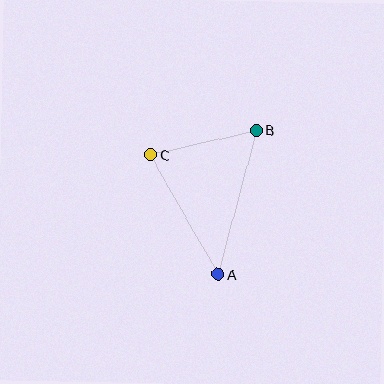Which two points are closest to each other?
Points B and C are closest to each other.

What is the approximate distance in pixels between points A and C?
The distance between A and C is approximately 137 pixels.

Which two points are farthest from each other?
Points A and B are farthest from each other.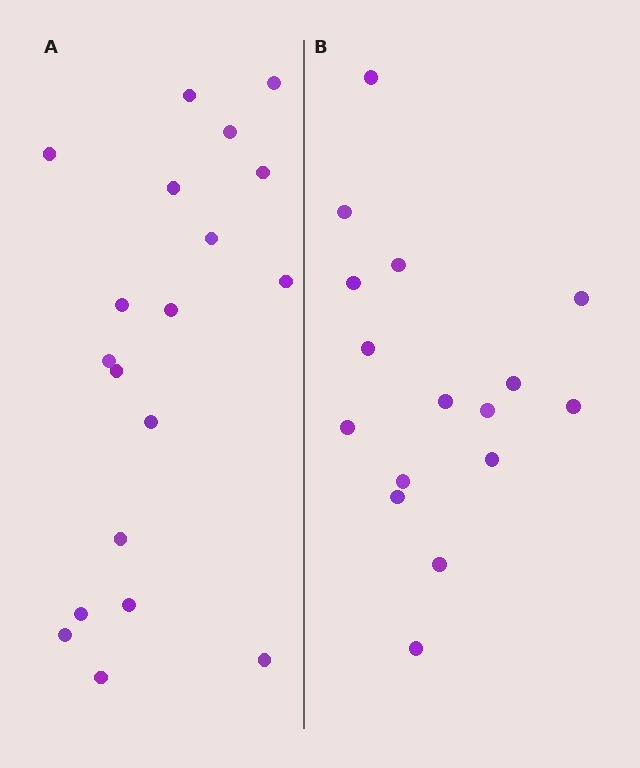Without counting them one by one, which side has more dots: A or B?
Region A (the left region) has more dots.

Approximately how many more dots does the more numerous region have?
Region A has just a few more — roughly 2 or 3 more dots than region B.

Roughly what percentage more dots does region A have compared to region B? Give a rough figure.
About 20% more.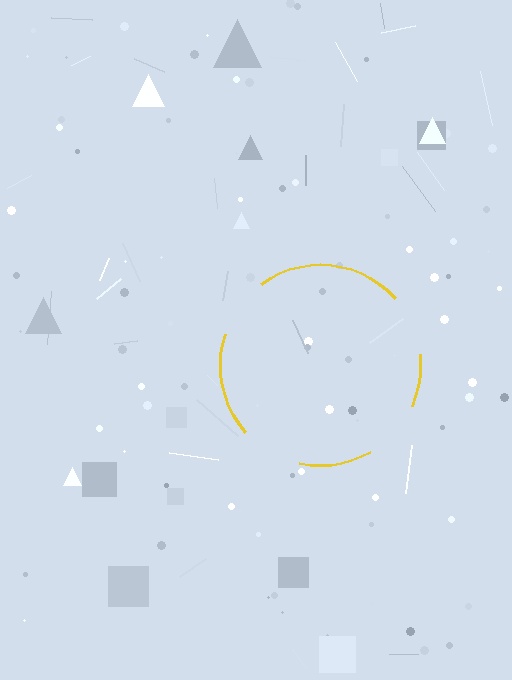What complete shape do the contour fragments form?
The contour fragments form a circle.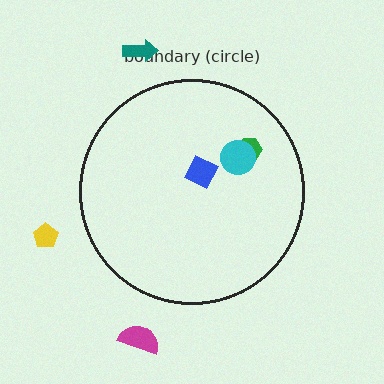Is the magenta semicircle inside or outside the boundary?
Outside.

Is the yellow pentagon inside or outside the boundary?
Outside.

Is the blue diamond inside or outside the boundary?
Inside.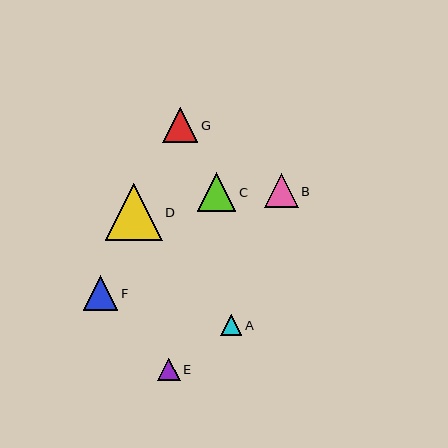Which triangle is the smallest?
Triangle A is the smallest with a size of approximately 21 pixels.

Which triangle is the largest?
Triangle D is the largest with a size of approximately 57 pixels.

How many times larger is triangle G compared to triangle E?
Triangle G is approximately 1.5 times the size of triangle E.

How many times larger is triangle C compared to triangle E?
Triangle C is approximately 1.7 times the size of triangle E.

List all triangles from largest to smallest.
From largest to smallest: D, C, G, F, B, E, A.